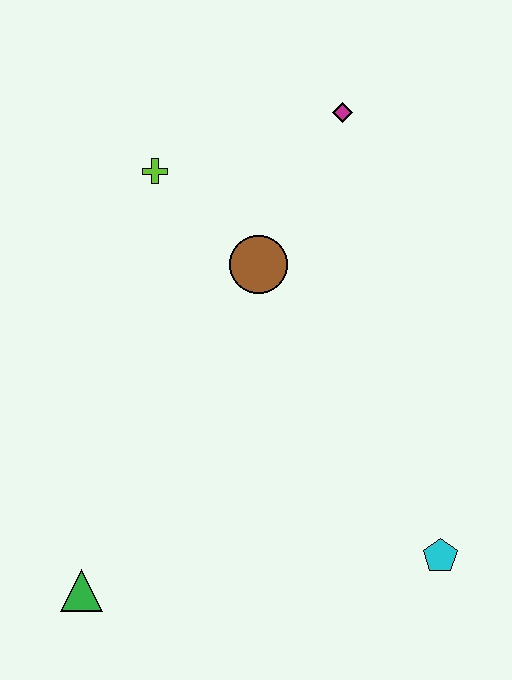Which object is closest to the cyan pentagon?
The brown circle is closest to the cyan pentagon.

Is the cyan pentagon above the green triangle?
Yes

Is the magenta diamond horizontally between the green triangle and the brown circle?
No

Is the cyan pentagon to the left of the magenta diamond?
No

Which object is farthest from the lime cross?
The cyan pentagon is farthest from the lime cross.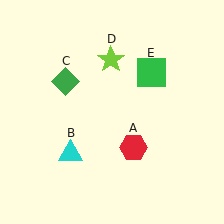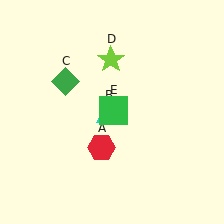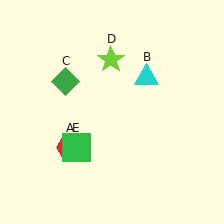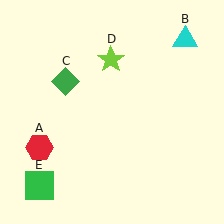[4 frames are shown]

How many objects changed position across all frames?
3 objects changed position: red hexagon (object A), cyan triangle (object B), green square (object E).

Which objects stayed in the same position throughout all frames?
Green diamond (object C) and lime star (object D) remained stationary.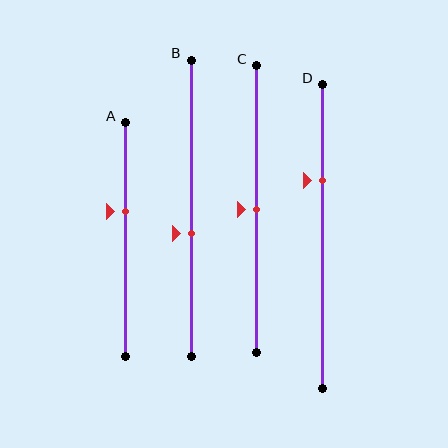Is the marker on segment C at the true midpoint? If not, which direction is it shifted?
Yes, the marker on segment C is at the true midpoint.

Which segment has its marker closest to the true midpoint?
Segment C has its marker closest to the true midpoint.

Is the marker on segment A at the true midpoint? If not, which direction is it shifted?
No, the marker on segment A is shifted upward by about 12% of the segment length.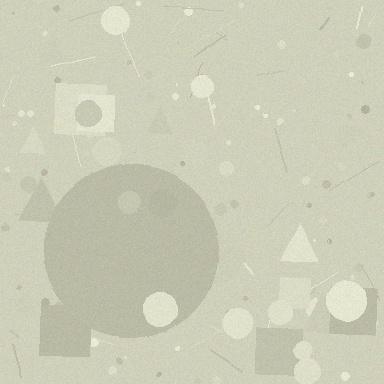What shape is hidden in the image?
A circle is hidden in the image.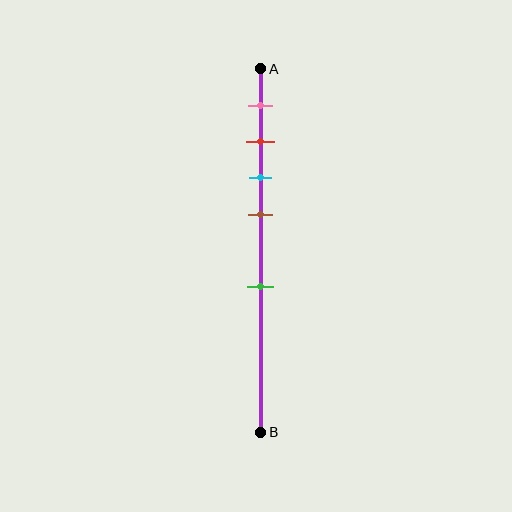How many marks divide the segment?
There are 5 marks dividing the segment.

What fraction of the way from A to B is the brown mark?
The brown mark is approximately 40% (0.4) of the way from A to B.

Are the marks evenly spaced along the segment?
No, the marks are not evenly spaced.